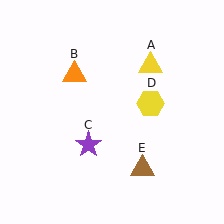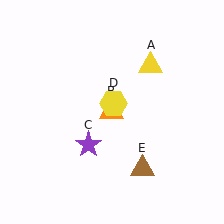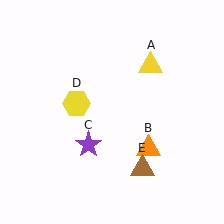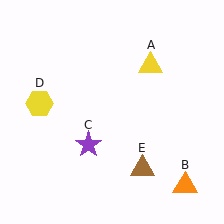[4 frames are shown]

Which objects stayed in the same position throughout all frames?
Yellow triangle (object A) and purple star (object C) and brown triangle (object E) remained stationary.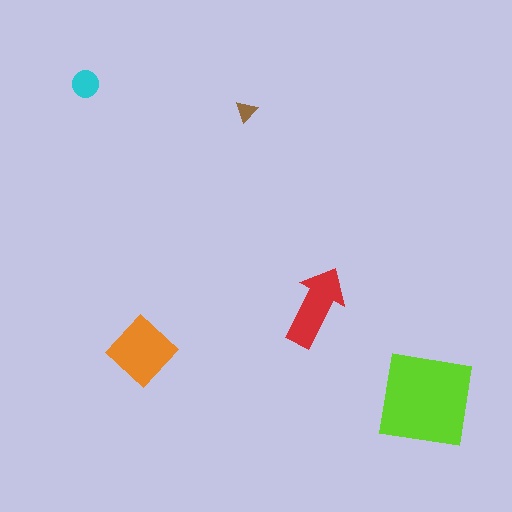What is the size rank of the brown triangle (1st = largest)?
5th.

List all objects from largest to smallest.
The lime square, the orange diamond, the red arrow, the cyan circle, the brown triangle.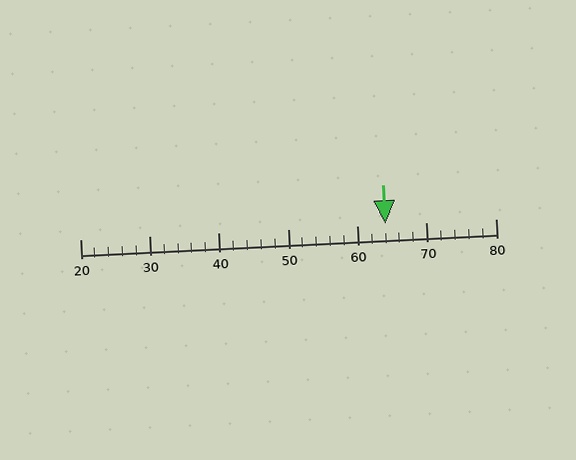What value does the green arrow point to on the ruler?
The green arrow points to approximately 64.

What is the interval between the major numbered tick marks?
The major tick marks are spaced 10 units apart.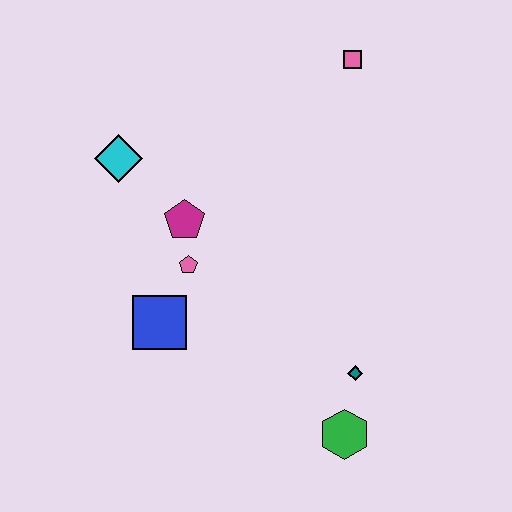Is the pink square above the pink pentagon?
Yes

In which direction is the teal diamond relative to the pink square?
The teal diamond is below the pink square.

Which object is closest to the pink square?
The magenta pentagon is closest to the pink square.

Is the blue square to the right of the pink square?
No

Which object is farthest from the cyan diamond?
The green hexagon is farthest from the cyan diamond.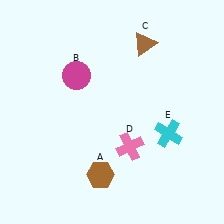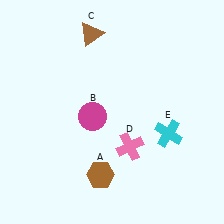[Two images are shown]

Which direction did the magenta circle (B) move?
The magenta circle (B) moved down.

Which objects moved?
The objects that moved are: the magenta circle (B), the brown triangle (C).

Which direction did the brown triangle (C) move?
The brown triangle (C) moved left.